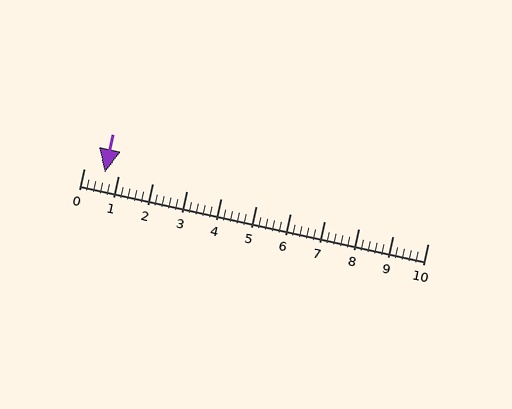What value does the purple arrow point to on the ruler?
The purple arrow points to approximately 0.6.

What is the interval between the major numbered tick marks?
The major tick marks are spaced 1 units apart.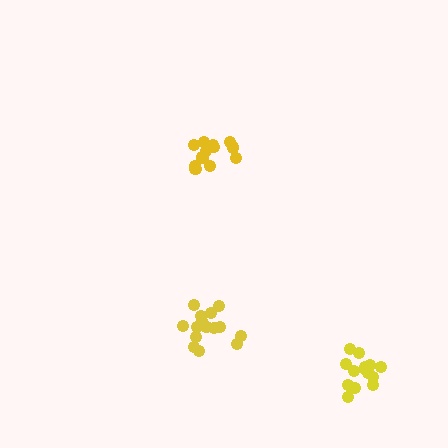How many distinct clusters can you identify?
There are 3 distinct clusters.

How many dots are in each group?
Group 1: 14 dots, Group 2: 15 dots, Group 3: 15 dots (44 total).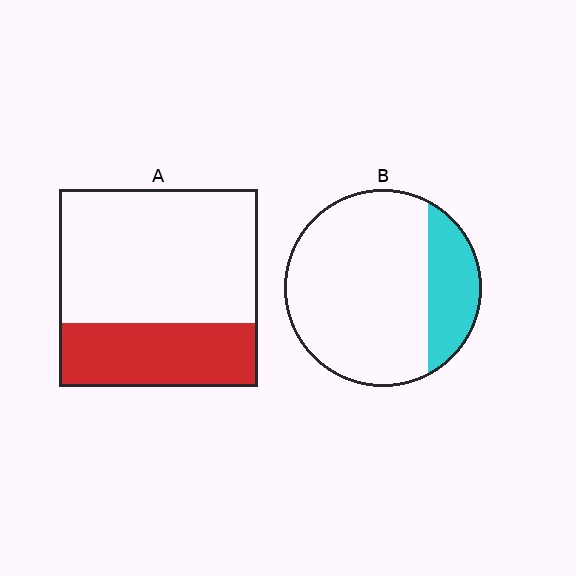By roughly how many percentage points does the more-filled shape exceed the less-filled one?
By roughly 10 percentage points (A over B).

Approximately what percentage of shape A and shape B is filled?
A is approximately 30% and B is approximately 20%.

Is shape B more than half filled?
No.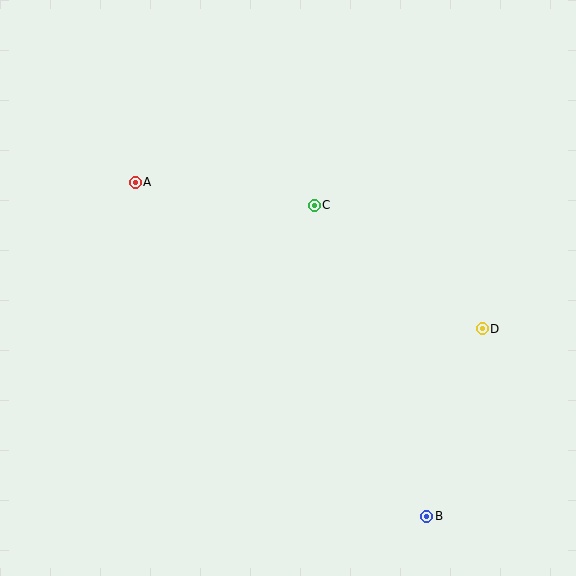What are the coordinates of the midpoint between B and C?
The midpoint between B and C is at (371, 361).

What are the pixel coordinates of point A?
Point A is at (135, 182).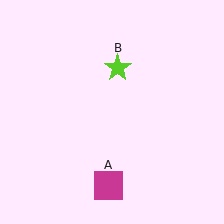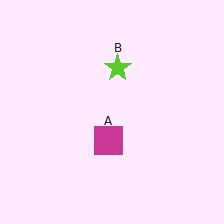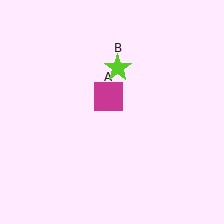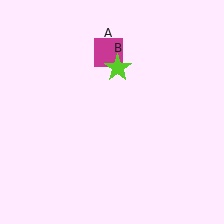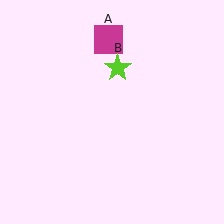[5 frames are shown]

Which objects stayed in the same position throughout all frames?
Lime star (object B) remained stationary.